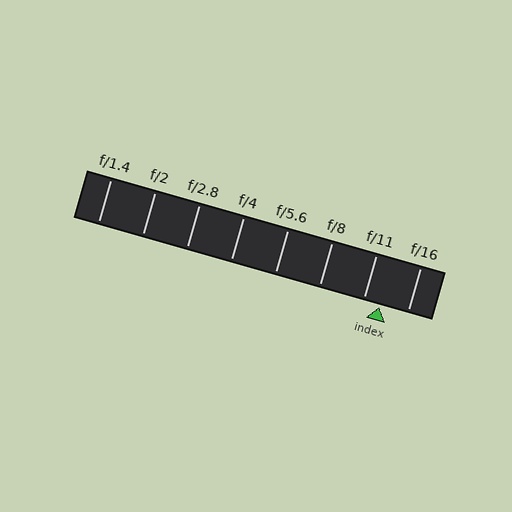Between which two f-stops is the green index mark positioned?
The index mark is between f/11 and f/16.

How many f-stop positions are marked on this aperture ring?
There are 8 f-stop positions marked.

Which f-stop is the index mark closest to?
The index mark is closest to f/11.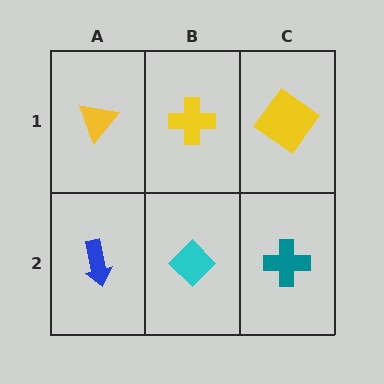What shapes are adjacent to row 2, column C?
A yellow diamond (row 1, column C), a cyan diamond (row 2, column B).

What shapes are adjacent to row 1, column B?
A cyan diamond (row 2, column B), a yellow triangle (row 1, column A), a yellow diamond (row 1, column C).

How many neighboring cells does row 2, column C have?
2.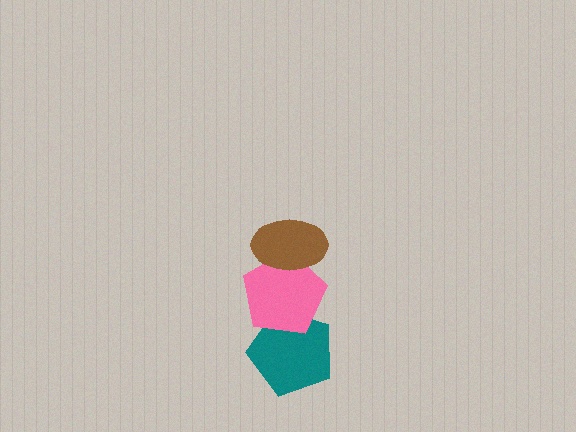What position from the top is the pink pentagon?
The pink pentagon is 2nd from the top.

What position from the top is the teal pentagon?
The teal pentagon is 3rd from the top.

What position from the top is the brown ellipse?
The brown ellipse is 1st from the top.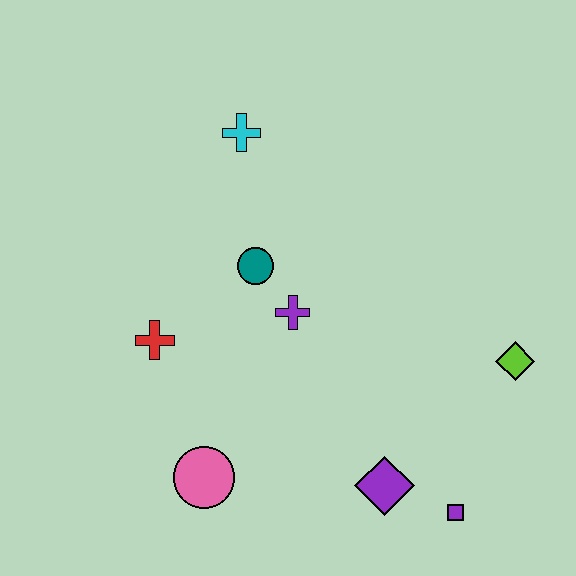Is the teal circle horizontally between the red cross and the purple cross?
Yes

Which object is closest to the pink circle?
The red cross is closest to the pink circle.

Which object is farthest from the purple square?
The cyan cross is farthest from the purple square.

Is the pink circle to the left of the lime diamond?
Yes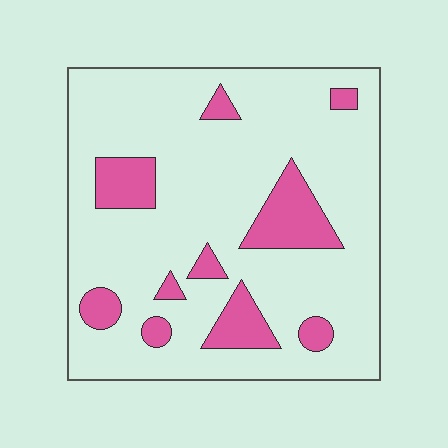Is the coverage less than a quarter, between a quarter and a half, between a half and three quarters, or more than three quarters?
Less than a quarter.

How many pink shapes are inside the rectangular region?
10.